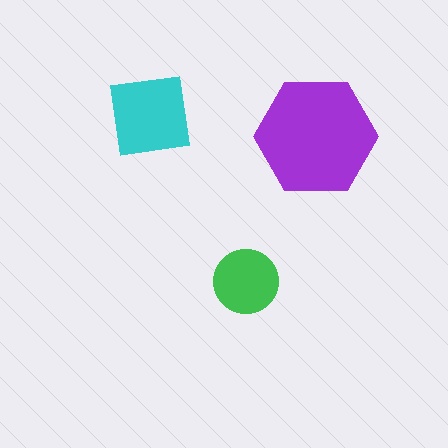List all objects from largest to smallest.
The purple hexagon, the cyan square, the green circle.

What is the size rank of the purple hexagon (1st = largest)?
1st.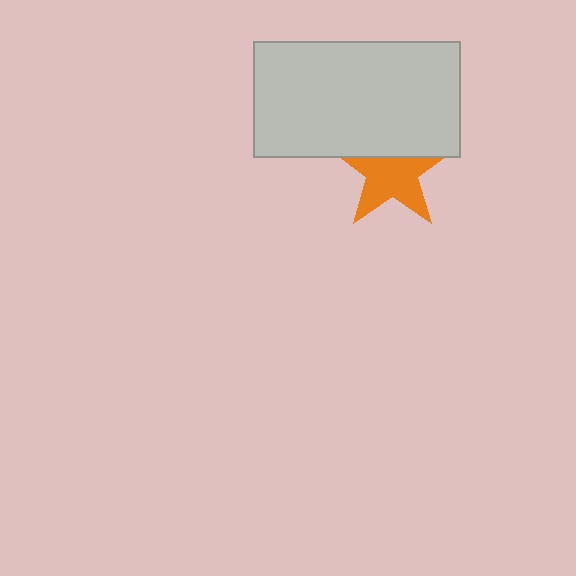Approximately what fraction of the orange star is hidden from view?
Roughly 32% of the orange star is hidden behind the light gray rectangle.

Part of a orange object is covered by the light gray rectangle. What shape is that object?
It is a star.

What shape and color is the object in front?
The object in front is a light gray rectangle.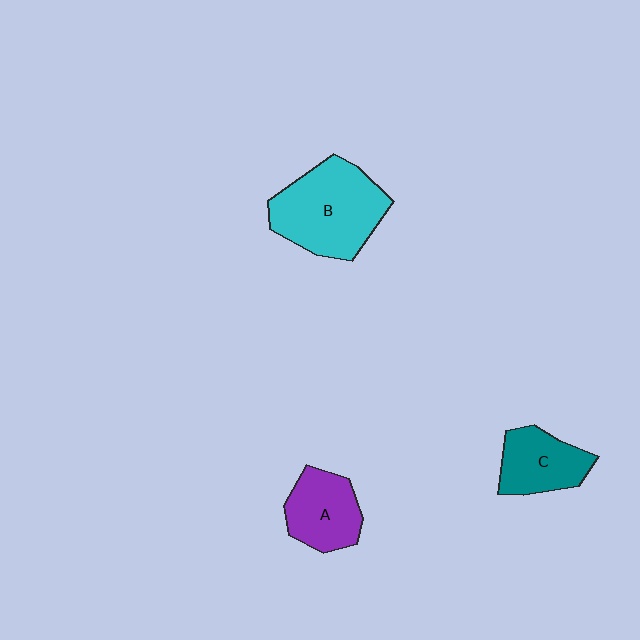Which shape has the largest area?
Shape B (cyan).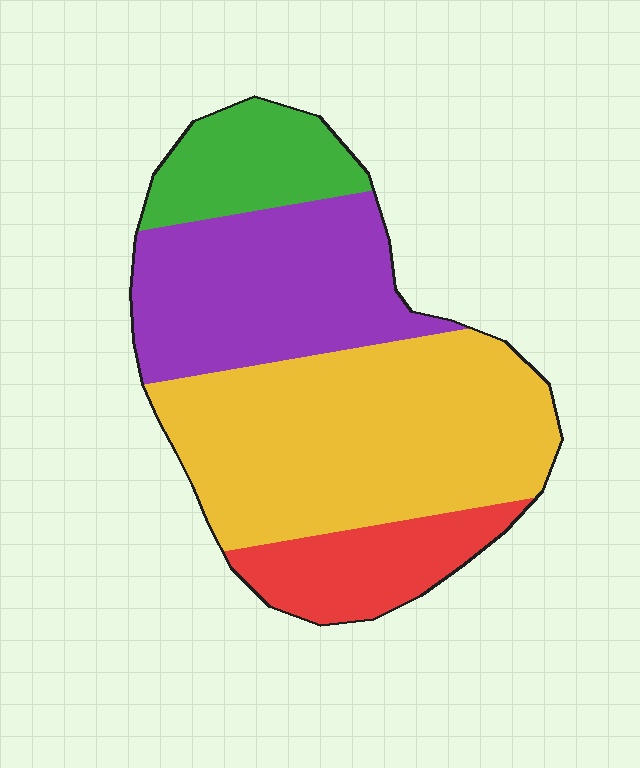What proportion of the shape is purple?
Purple takes up about one quarter (1/4) of the shape.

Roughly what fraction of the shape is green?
Green covers 13% of the shape.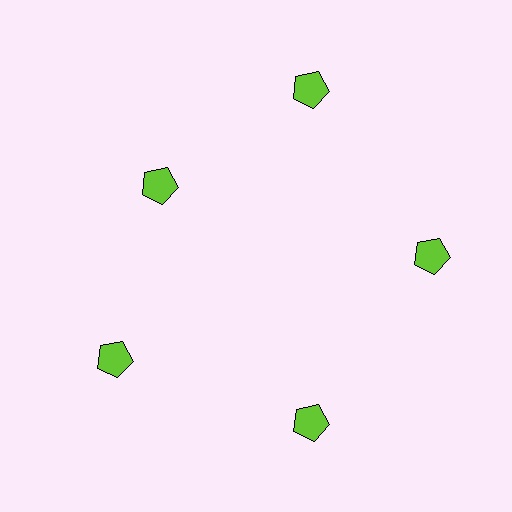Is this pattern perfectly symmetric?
No. The 5 lime pentagons are arranged in a ring, but one element near the 10 o'clock position is pulled inward toward the center, breaking the 5-fold rotational symmetry.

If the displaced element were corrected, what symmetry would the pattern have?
It would have 5-fold rotational symmetry — the pattern would map onto itself every 72 degrees.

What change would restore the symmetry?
The symmetry would be restored by moving it outward, back onto the ring so that all 5 pentagons sit at equal angles and equal distance from the center.